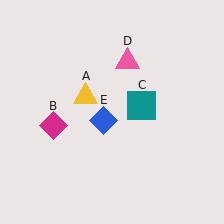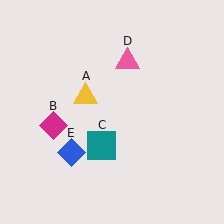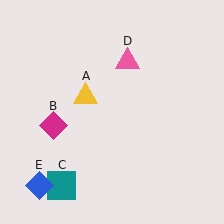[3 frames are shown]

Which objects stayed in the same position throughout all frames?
Yellow triangle (object A) and magenta diamond (object B) and pink triangle (object D) remained stationary.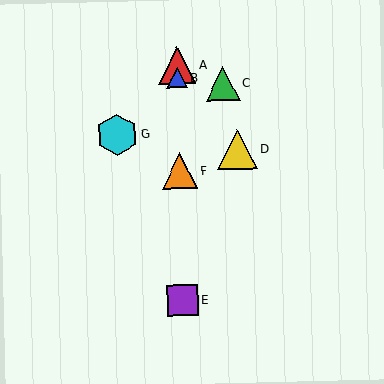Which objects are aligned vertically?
Objects A, B, E, F are aligned vertically.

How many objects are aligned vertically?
4 objects (A, B, E, F) are aligned vertically.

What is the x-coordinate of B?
Object B is at x≈177.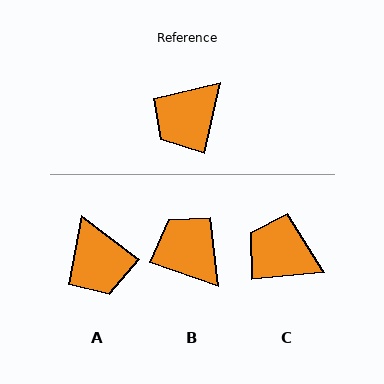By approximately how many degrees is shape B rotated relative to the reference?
Approximately 97 degrees clockwise.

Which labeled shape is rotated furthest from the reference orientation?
B, about 97 degrees away.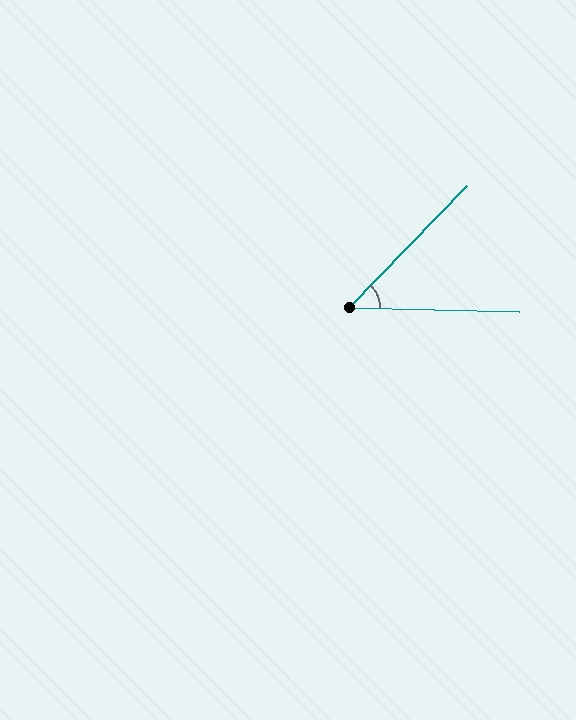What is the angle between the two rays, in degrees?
Approximately 48 degrees.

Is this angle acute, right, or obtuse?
It is acute.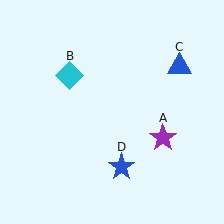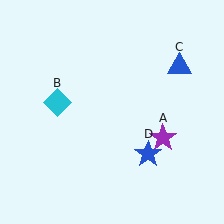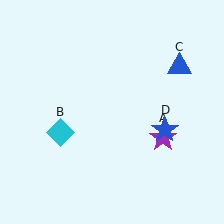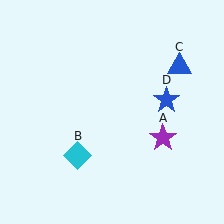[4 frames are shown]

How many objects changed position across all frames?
2 objects changed position: cyan diamond (object B), blue star (object D).